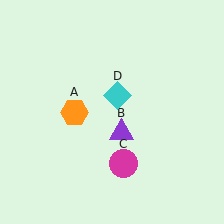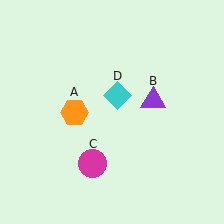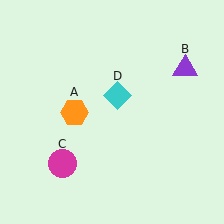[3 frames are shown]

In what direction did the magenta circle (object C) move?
The magenta circle (object C) moved left.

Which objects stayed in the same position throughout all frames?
Orange hexagon (object A) and cyan diamond (object D) remained stationary.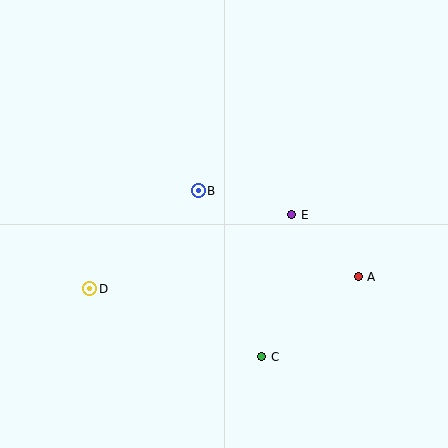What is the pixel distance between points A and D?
The distance between A and D is 269 pixels.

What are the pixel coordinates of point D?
Point D is at (90, 289).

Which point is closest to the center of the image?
Point B at (198, 191) is closest to the center.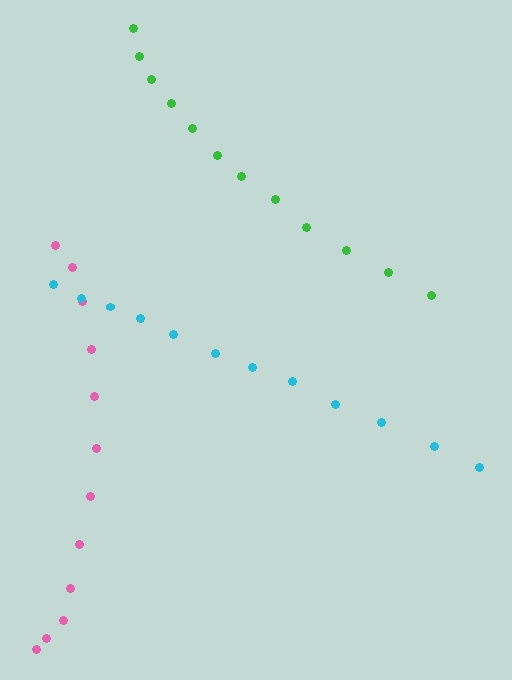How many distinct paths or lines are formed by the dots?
There are 3 distinct paths.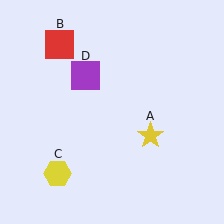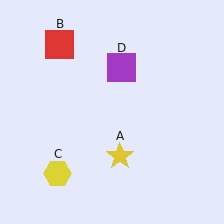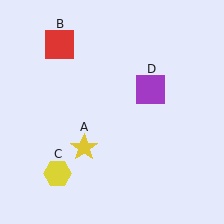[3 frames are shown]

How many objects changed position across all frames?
2 objects changed position: yellow star (object A), purple square (object D).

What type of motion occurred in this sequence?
The yellow star (object A), purple square (object D) rotated clockwise around the center of the scene.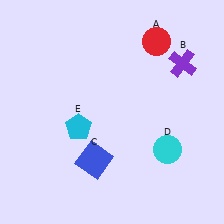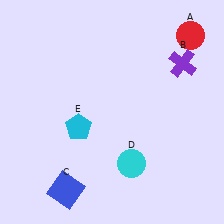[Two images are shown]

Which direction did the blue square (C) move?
The blue square (C) moved down.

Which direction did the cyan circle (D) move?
The cyan circle (D) moved left.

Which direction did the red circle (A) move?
The red circle (A) moved right.